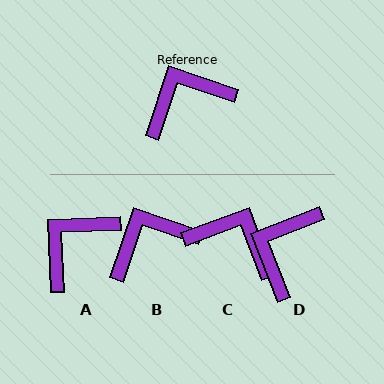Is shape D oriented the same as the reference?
No, it is off by about 40 degrees.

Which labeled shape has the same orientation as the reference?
B.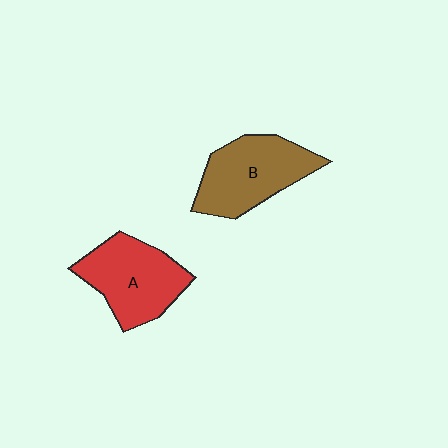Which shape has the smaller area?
Shape A (red).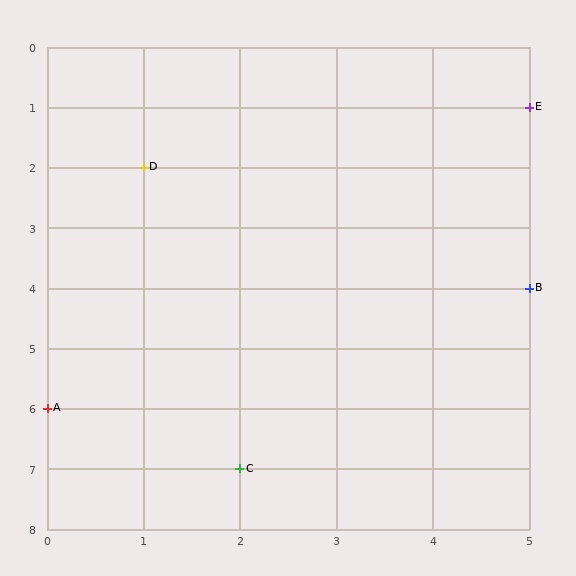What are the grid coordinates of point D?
Point D is at grid coordinates (1, 2).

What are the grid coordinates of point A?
Point A is at grid coordinates (0, 6).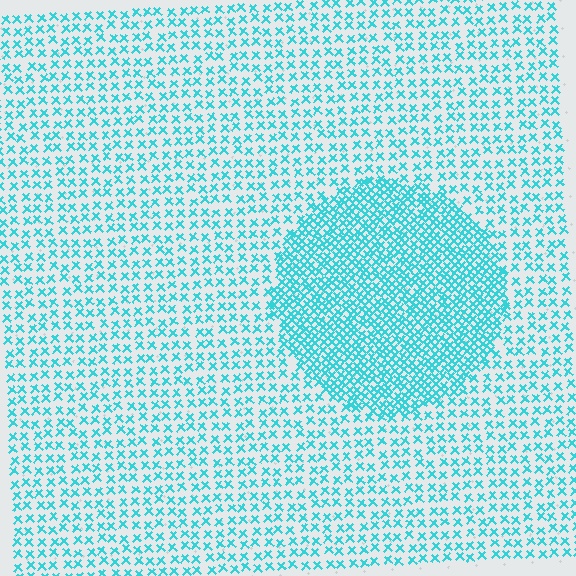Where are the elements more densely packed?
The elements are more densely packed inside the circle boundary.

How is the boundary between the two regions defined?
The boundary is defined by a change in element density (approximately 2.3x ratio). All elements are the same color, size, and shape.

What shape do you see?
I see a circle.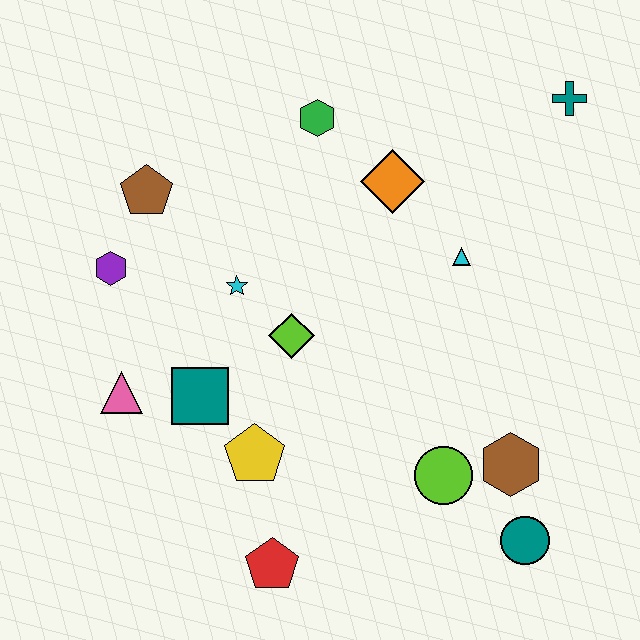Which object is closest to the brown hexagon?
The lime circle is closest to the brown hexagon.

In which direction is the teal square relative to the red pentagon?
The teal square is above the red pentagon.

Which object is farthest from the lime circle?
The brown pentagon is farthest from the lime circle.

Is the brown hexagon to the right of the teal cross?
No